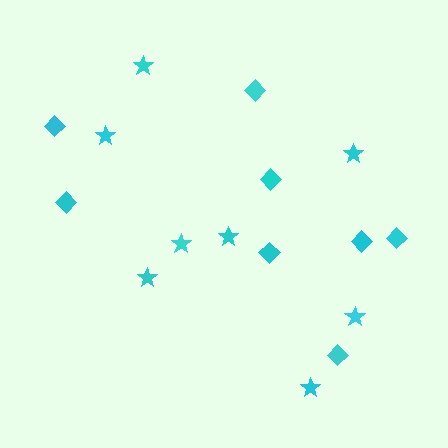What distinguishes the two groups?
There are 2 groups: one group of stars (8) and one group of diamonds (8).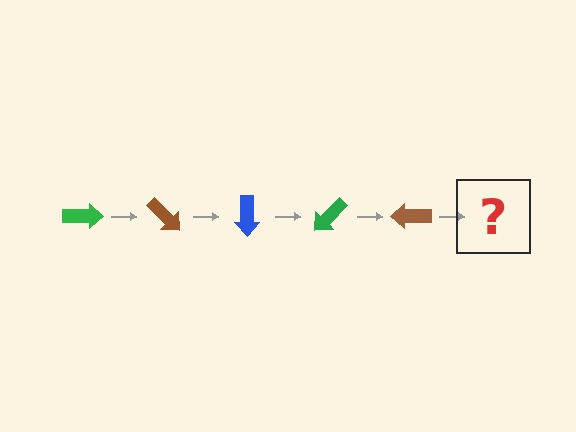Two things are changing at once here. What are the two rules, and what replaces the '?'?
The two rules are that it rotates 45 degrees each step and the color cycles through green, brown, and blue. The '?' should be a blue arrow, rotated 225 degrees from the start.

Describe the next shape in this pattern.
It should be a blue arrow, rotated 225 degrees from the start.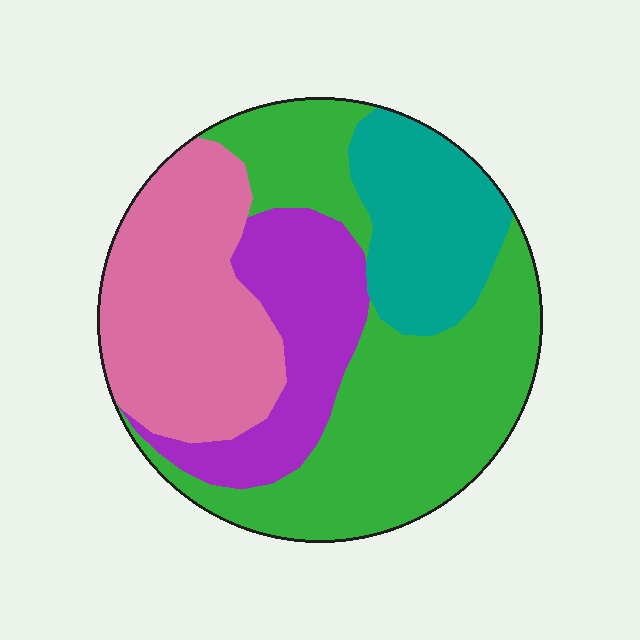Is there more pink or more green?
Green.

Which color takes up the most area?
Green, at roughly 40%.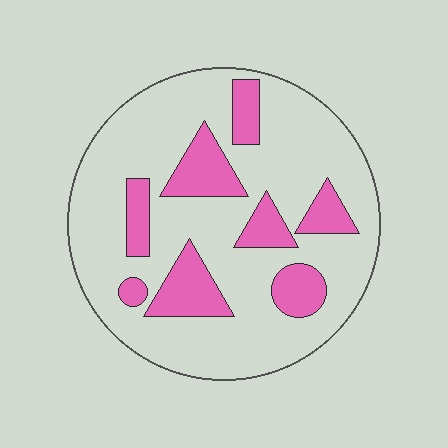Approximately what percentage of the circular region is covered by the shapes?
Approximately 25%.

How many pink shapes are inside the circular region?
8.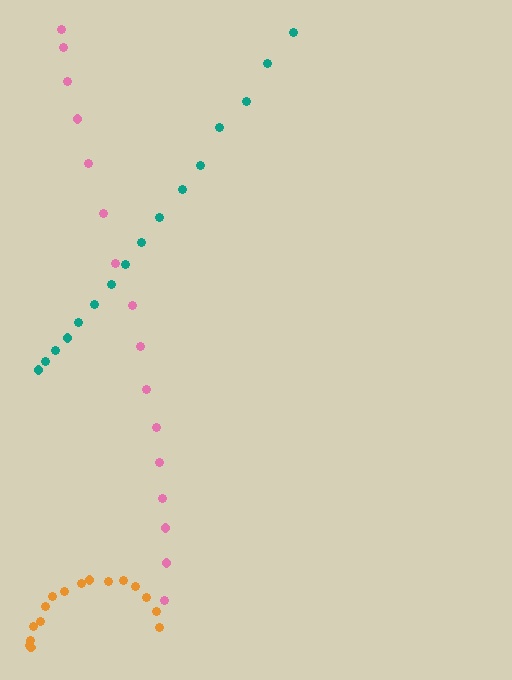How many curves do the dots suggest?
There are 3 distinct paths.